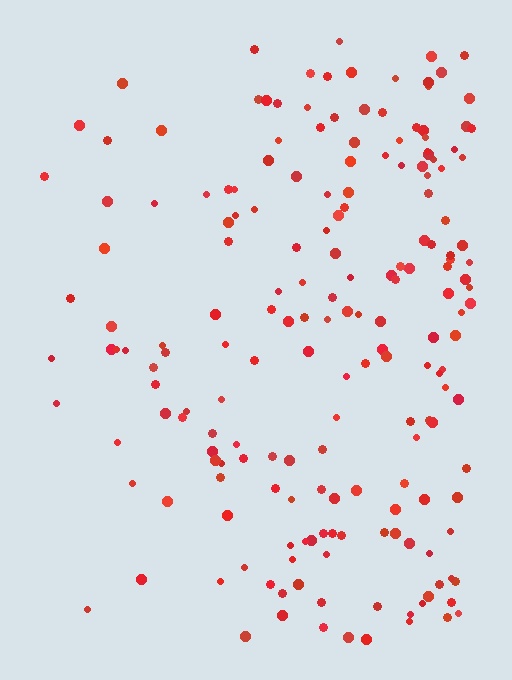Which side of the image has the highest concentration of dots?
The right.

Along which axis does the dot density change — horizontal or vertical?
Horizontal.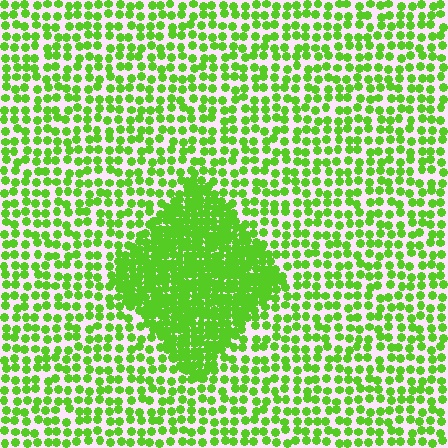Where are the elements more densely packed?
The elements are more densely packed inside the diamond boundary.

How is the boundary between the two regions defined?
The boundary is defined by a change in element density (approximately 2.3x ratio). All elements are the same color, size, and shape.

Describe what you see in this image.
The image contains small lime elements arranged at two different densities. A diamond-shaped region is visible where the elements are more densely packed than the surrounding area.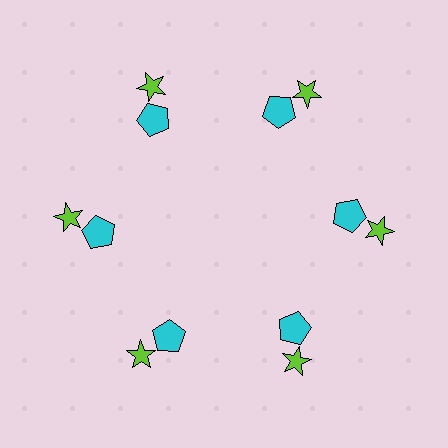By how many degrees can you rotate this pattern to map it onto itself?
The pattern maps onto itself every 60 degrees of rotation.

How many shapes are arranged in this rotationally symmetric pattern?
There are 12 shapes, arranged in 6 groups of 2.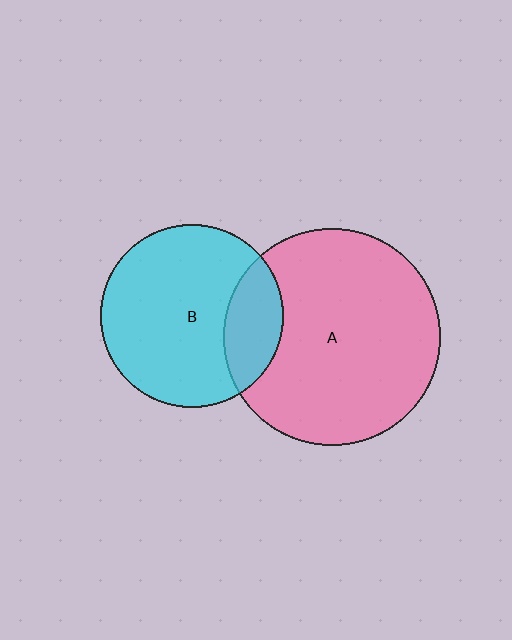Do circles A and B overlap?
Yes.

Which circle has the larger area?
Circle A (pink).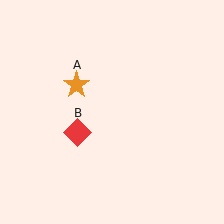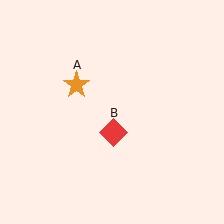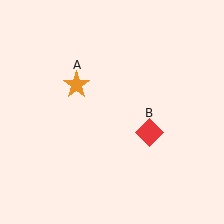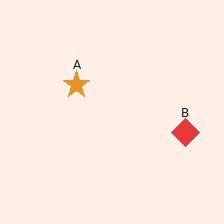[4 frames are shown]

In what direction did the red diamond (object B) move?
The red diamond (object B) moved right.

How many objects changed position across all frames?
1 object changed position: red diamond (object B).